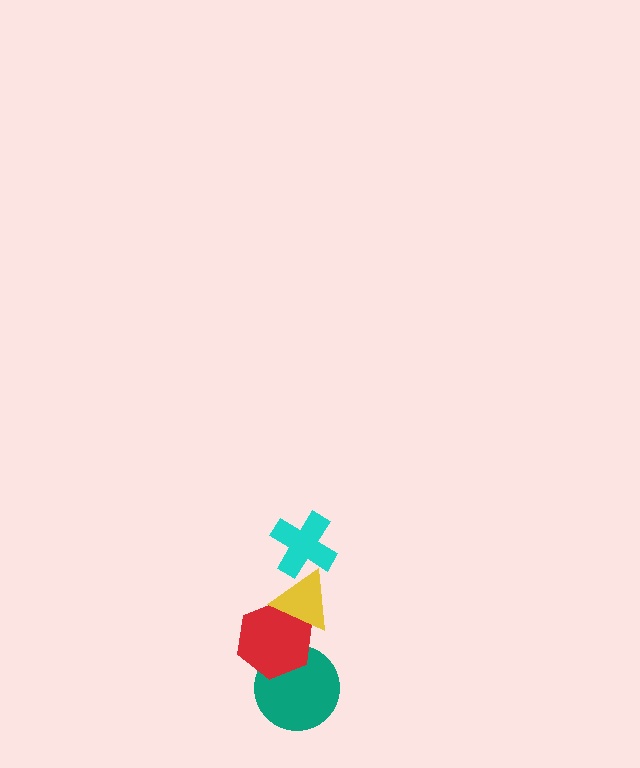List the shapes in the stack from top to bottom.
From top to bottom: the cyan cross, the yellow triangle, the red hexagon, the teal circle.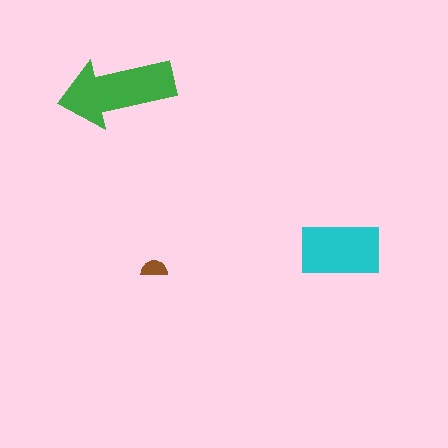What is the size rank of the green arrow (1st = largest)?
1st.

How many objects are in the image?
There are 3 objects in the image.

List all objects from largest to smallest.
The green arrow, the cyan rectangle, the brown semicircle.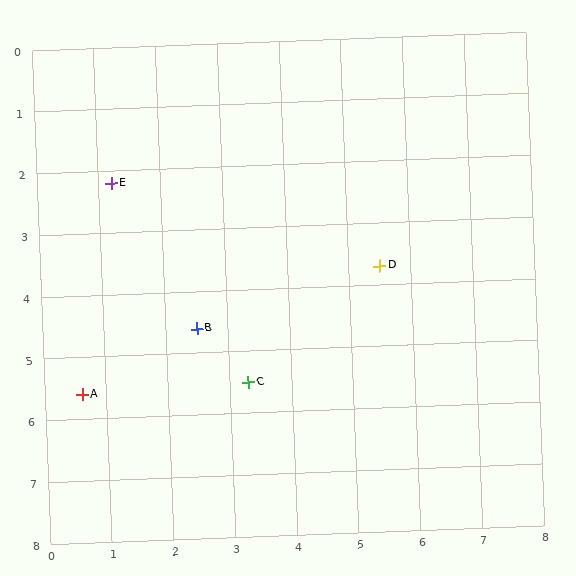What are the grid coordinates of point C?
Point C is at approximately (3.3, 5.5).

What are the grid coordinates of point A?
Point A is at approximately (0.6, 5.6).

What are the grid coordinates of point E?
Point E is at approximately (1.2, 2.2).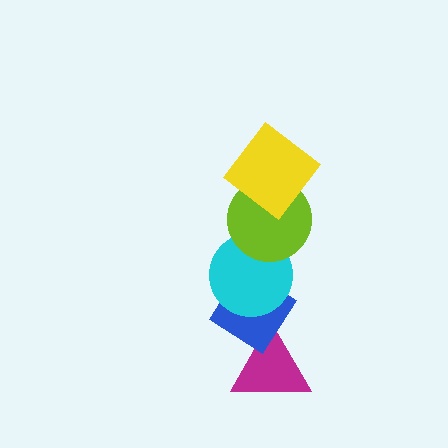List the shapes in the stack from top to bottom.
From top to bottom: the yellow diamond, the lime circle, the cyan circle, the blue diamond, the magenta triangle.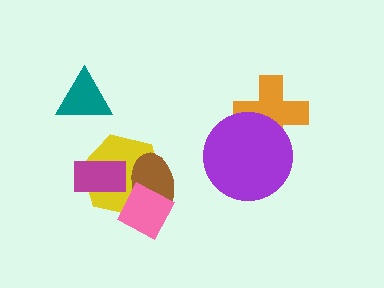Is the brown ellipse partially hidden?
Yes, it is partially covered by another shape.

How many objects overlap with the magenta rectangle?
1 object overlaps with the magenta rectangle.